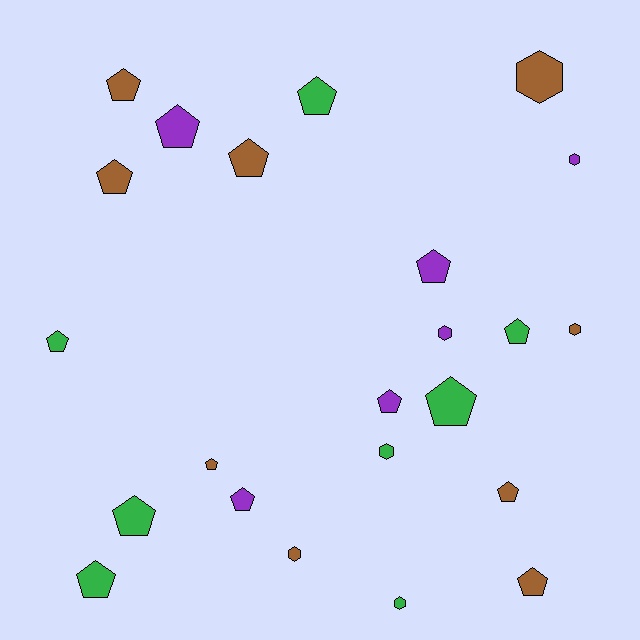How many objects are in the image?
There are 23 objects.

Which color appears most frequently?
Brown, with 9 objects.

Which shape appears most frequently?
Pentagon, with 16 objects.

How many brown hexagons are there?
There are 3 brown hexagons.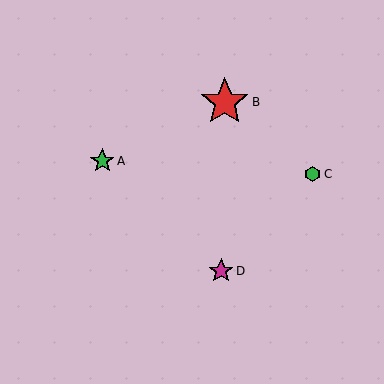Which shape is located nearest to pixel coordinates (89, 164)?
The green star (labeled A) at (102, 161) is nearest to that location.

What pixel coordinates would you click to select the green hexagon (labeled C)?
Click at (313, 174) to select the green hexagon C.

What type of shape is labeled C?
Shape C is a green hexagon.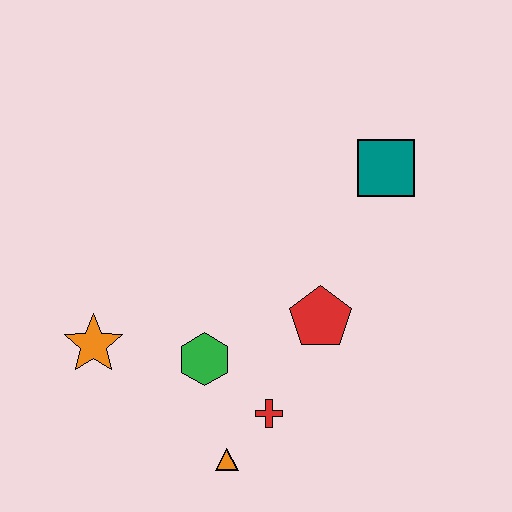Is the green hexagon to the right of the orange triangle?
No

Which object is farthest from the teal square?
The orange star is farthest from the teal square.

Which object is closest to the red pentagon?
The red cross is closest to the red pentagon.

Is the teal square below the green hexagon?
No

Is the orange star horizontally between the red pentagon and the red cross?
No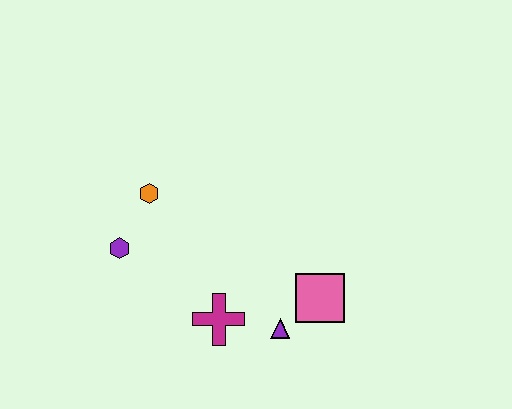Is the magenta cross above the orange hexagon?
No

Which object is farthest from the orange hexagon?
The pink square is farthest from the orange hexagon.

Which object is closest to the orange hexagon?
The purple hexagon is closest to the orange hexagon.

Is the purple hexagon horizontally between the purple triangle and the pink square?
No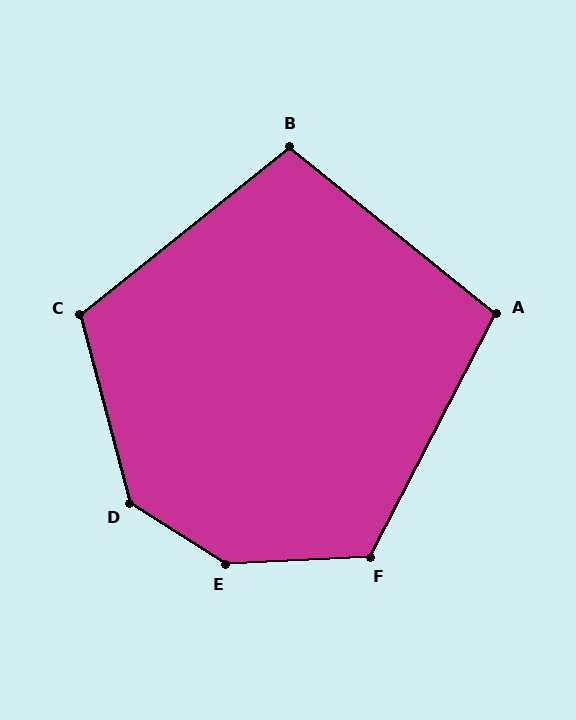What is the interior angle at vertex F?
Approximately 120 degrees (obtuse).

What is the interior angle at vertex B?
Approximately 103 degrees (obtuse).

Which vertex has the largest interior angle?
E, at approximately 145 degrees.